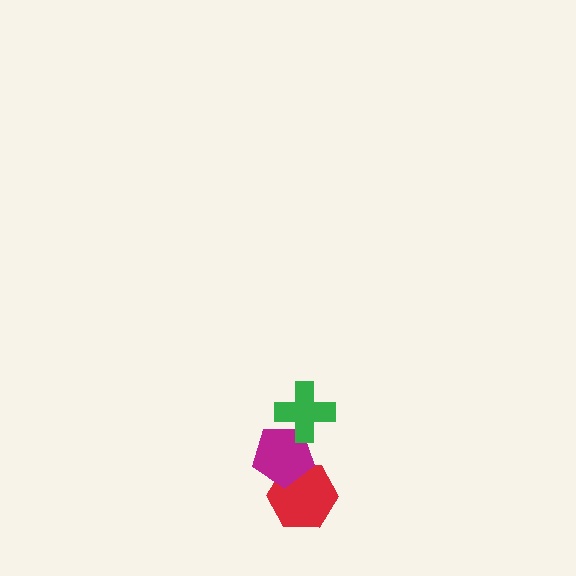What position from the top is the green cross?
The green cross is 1st from the top.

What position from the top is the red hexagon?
The red hexagon is 3rd from the top.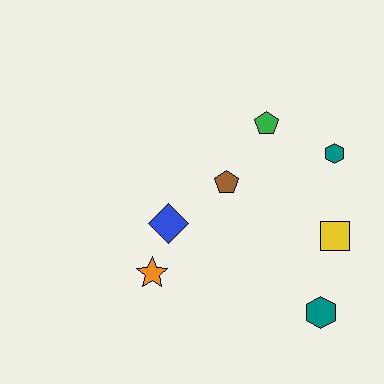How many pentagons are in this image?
There are 2 pentagons.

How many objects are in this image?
There are 7 objects.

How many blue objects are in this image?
There is 1 blue object.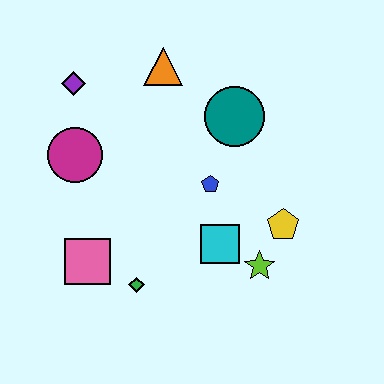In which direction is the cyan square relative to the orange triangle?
The cyan square is below the orange triangle.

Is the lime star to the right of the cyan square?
Yes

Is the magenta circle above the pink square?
Yes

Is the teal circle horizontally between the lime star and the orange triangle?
Yes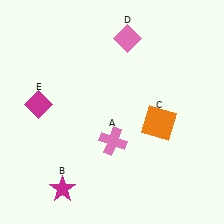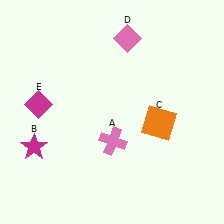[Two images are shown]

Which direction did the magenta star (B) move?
The magenta star (B) moved up.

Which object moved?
The magenta star (B) moved up.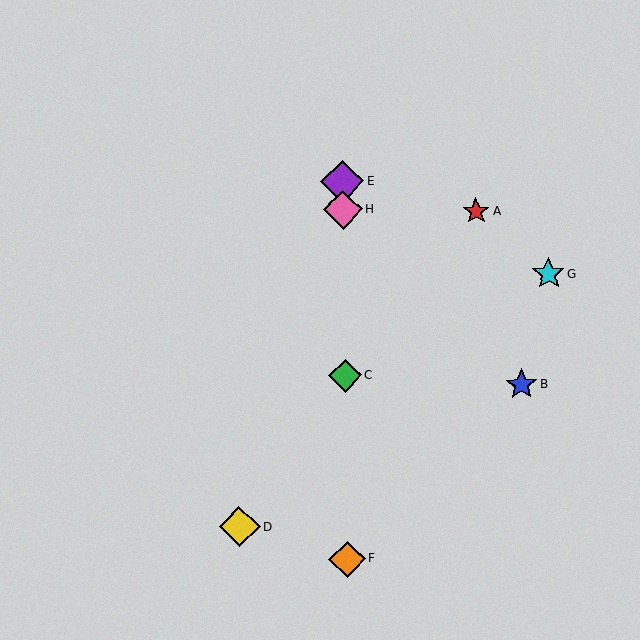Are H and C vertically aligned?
Yes, both are at x≈343.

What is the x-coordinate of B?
Object B is at x≈521.